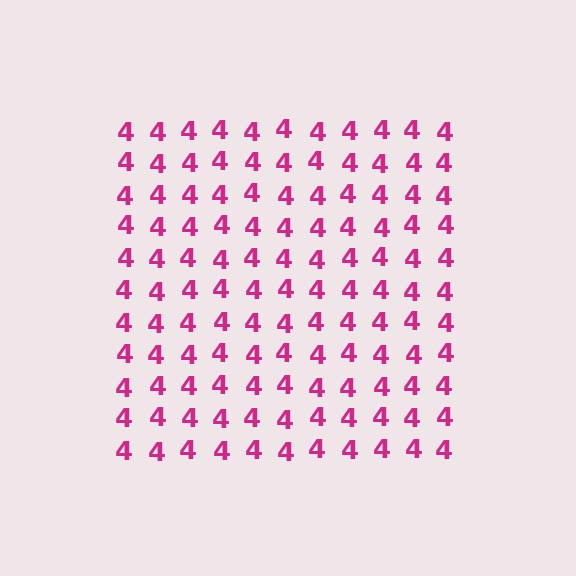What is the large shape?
The large shape is a square.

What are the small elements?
The small elements are digit 4's.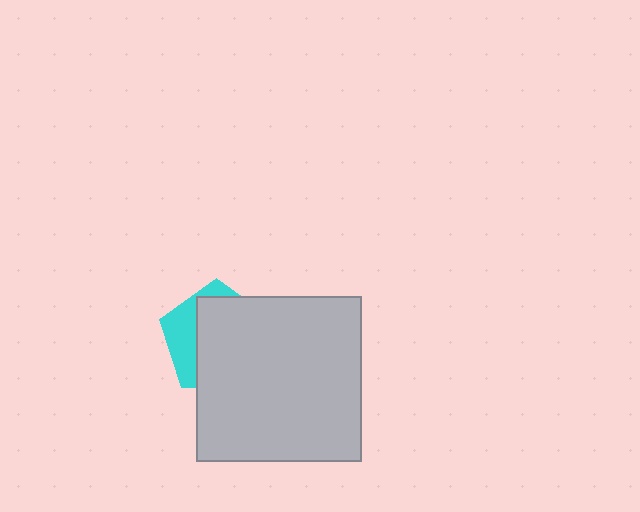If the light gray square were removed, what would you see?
You would see the complete cyan pentagon.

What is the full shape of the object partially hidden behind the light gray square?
The partially hidden object is a cyan pentagon.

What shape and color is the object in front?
The object in front is a light gray square.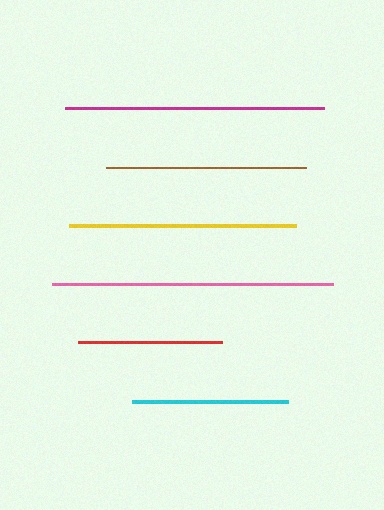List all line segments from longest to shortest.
From longest to shortest: pink, magenta, yellow, brown, cyan, red.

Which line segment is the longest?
The pink line is the longest at approximately 281 pixels.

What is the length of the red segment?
The red segment is approximately 144 pixels long.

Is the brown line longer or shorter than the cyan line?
The brown line is longer than the cyan line.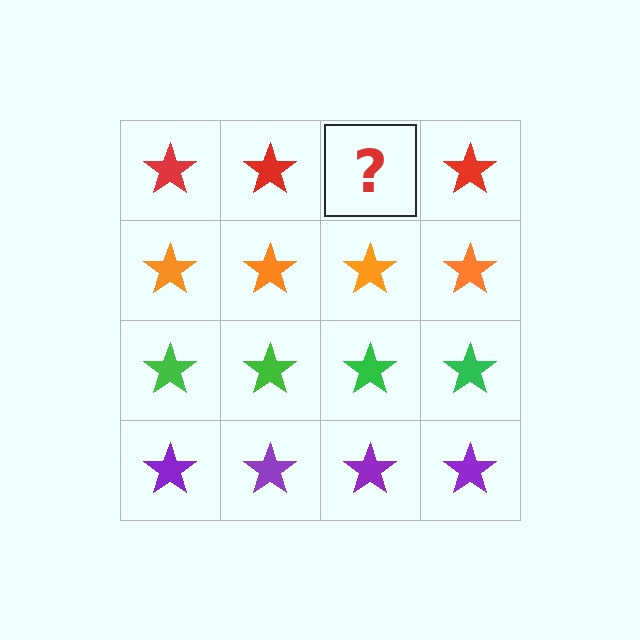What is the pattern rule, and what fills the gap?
The rule is that each row has a consistent color. The gap should be filled with a red star.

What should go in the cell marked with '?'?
The missing cell should contain a red star.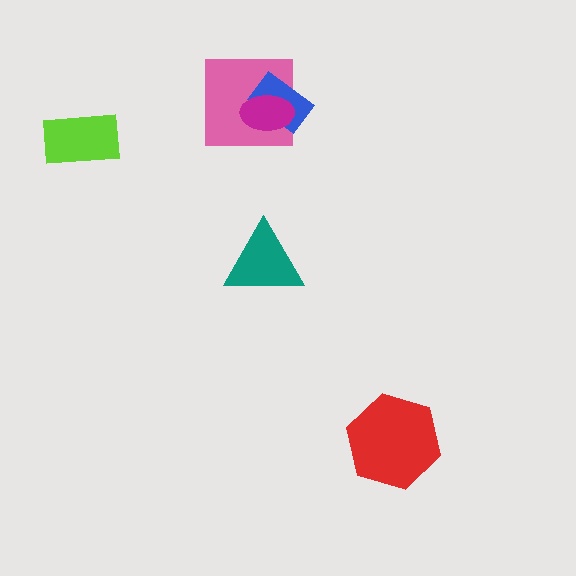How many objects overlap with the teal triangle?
0 objects overlap with the teal triangle.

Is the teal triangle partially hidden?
No, no other shape covers it.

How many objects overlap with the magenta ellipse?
2 objects overlap with the magenta ellipse.